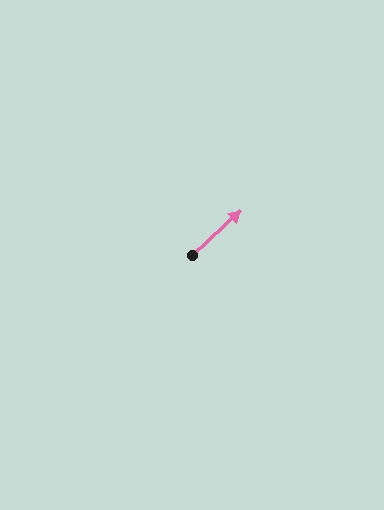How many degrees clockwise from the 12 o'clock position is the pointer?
Approximately 47 degrees.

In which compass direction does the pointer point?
Northeast.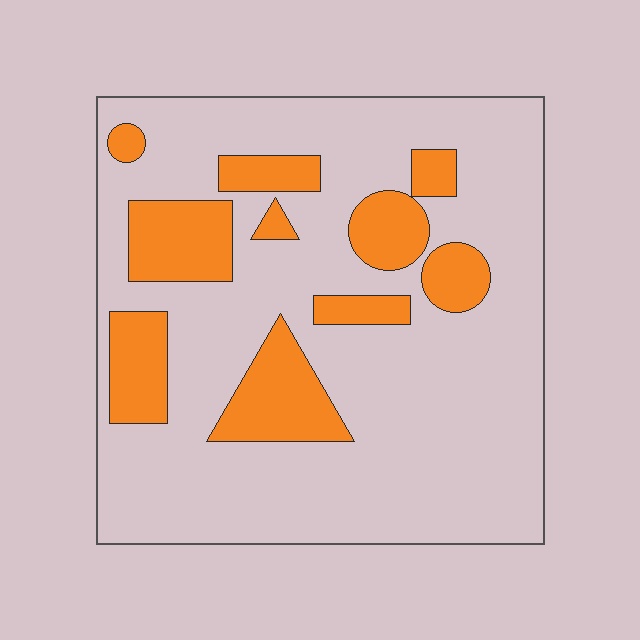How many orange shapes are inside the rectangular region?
10.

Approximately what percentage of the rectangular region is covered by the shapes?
Approximately 20%.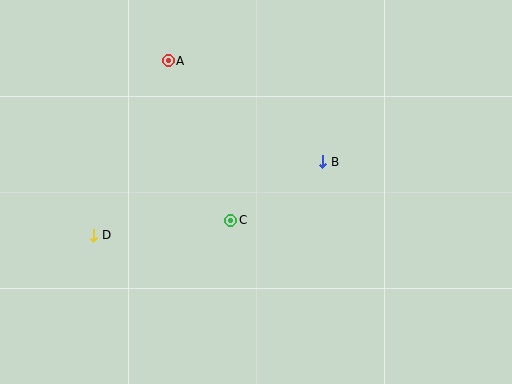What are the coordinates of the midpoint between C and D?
The midpoint between C and D is at (162, 228).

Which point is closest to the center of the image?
Point C at (231, 220) is closest to the center.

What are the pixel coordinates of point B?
Point B is at (323, 162).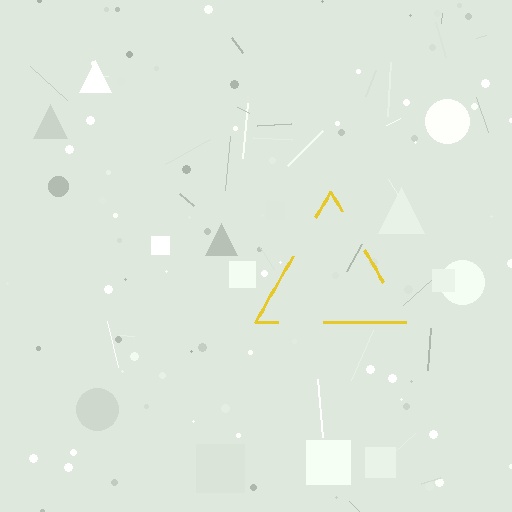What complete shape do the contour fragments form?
The contour fragments form a triangle.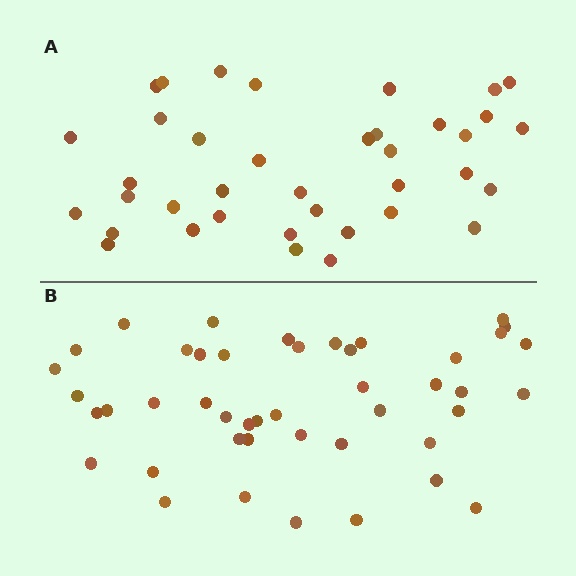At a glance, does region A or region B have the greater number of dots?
Region B (the bottom region) has more dots.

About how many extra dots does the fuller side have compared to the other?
Region B has roughly 8 or so more dots than region A.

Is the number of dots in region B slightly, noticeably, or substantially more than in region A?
Region B has only slightly more — the two regions are fairly close. The ratio is roughly 1.2 to 1.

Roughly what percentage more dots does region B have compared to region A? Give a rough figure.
About 20% more.